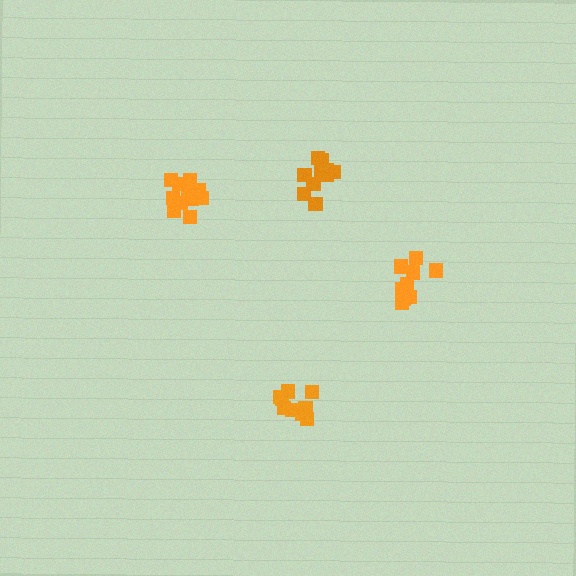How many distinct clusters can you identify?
There are 4 distinct clusters.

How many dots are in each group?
Group 1: 10 dots, Group 2: 9 dots, Group 3: 12 dots, Group 4: 9 dots (40 total).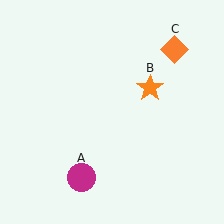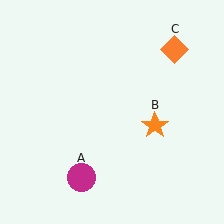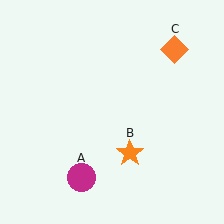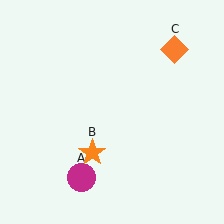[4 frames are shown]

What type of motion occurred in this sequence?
The orange star (object B) rotated clockwise around the center of the scene.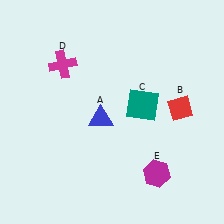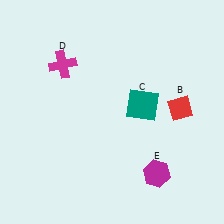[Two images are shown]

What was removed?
The blue triangle (A) was removed in Image 2.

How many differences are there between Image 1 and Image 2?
There is 1 difference between the two images.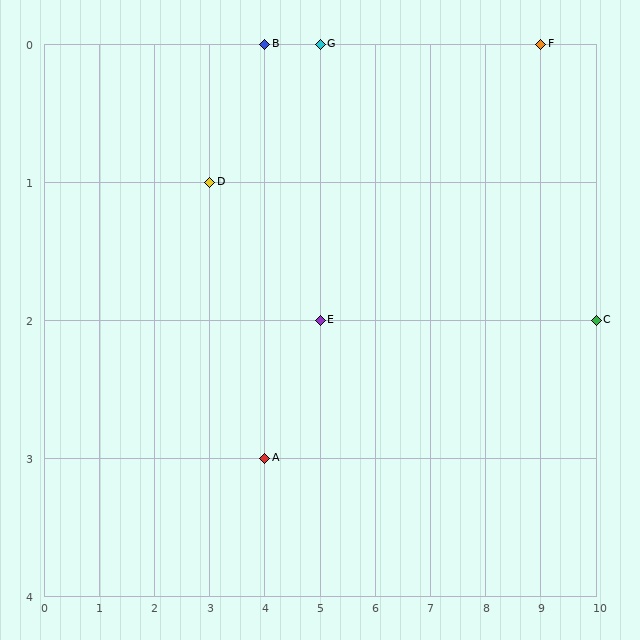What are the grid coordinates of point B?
Point B is at grid coordinates (4, 0).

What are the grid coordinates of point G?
Point G is at grid coordinates (5, 0).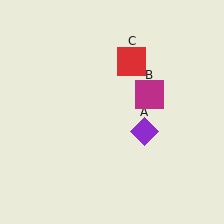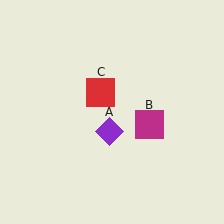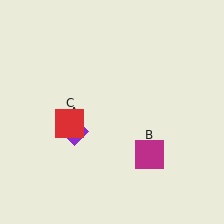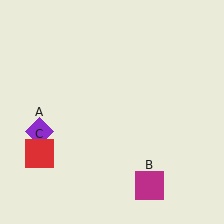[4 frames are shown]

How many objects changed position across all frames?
3 objects changed position: purple diamond (object A), magenta square (object B), red square (object C).